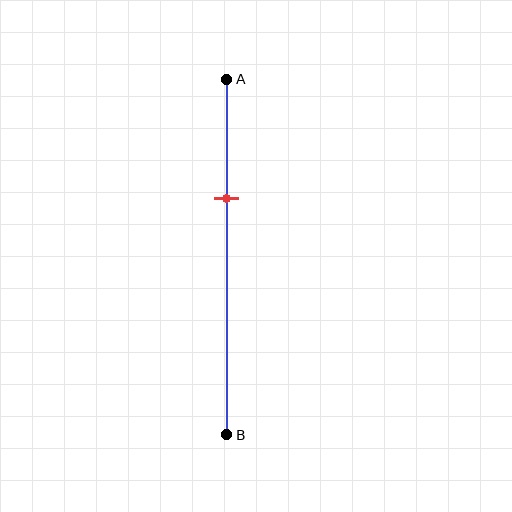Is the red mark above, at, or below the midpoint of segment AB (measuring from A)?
The red mark is above the midpoint of segment AB.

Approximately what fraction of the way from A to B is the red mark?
The red mark is approximately 35% of the way from A to B.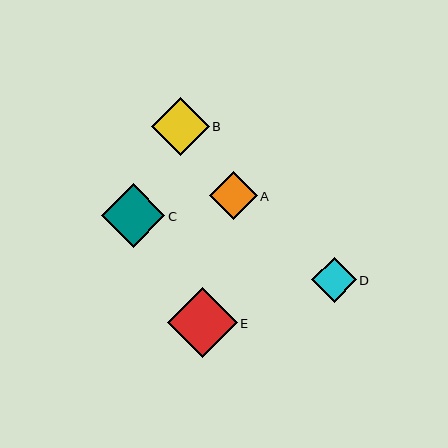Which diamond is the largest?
Diamond E is the largest with a size of approximately 70 pixels.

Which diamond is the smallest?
Diamond D is the smallest with a size of approximately 44 pixels.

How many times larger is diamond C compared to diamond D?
Diamond C is approximately 1.4 times the size of diamond D.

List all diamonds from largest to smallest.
From largest to smallest: E, C, B, A, D.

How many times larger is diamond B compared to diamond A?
Diamond B is approximately 1.2 times the size of diamond A.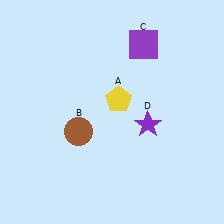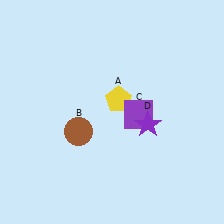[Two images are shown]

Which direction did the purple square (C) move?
The purple square (C) moved down.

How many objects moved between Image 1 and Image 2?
1 object moved between the two images.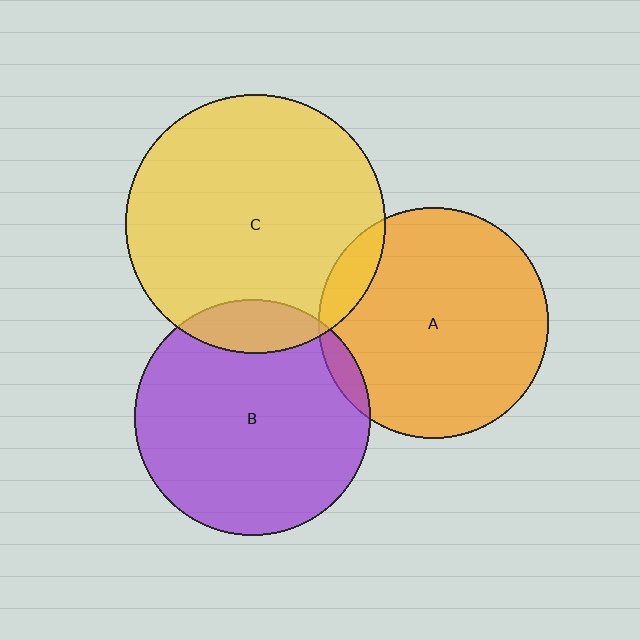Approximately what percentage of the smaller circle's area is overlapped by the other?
Approximately 5%.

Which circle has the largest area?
Circle C (yellow).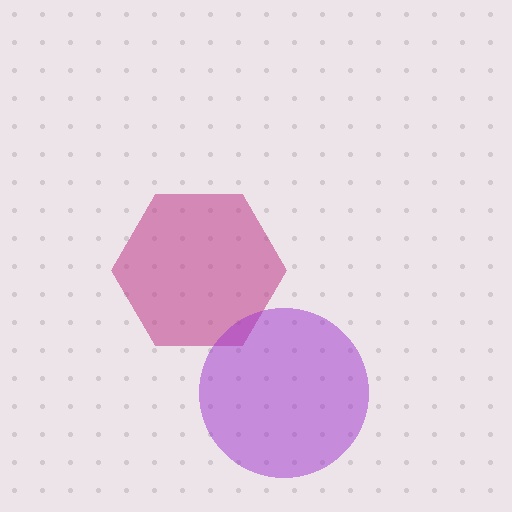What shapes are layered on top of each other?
The layered shapes are: a magenta hexagon, a purple circle.